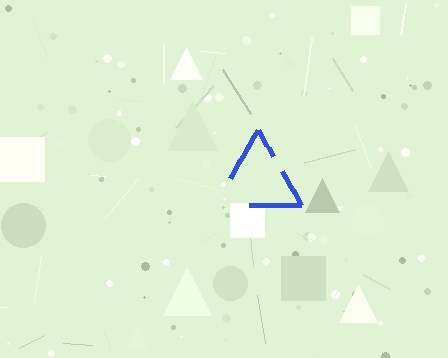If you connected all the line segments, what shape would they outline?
They would outline a triangle.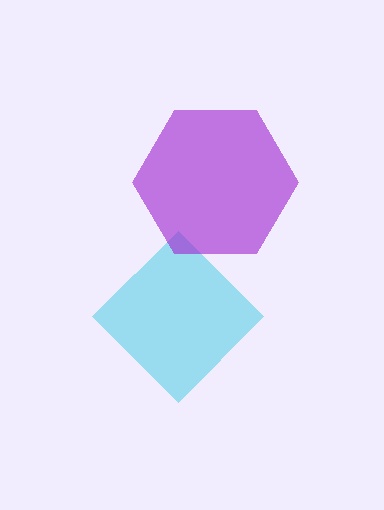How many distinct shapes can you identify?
There are 2 distinct shapes: a cyan diamond, a purple hexagon.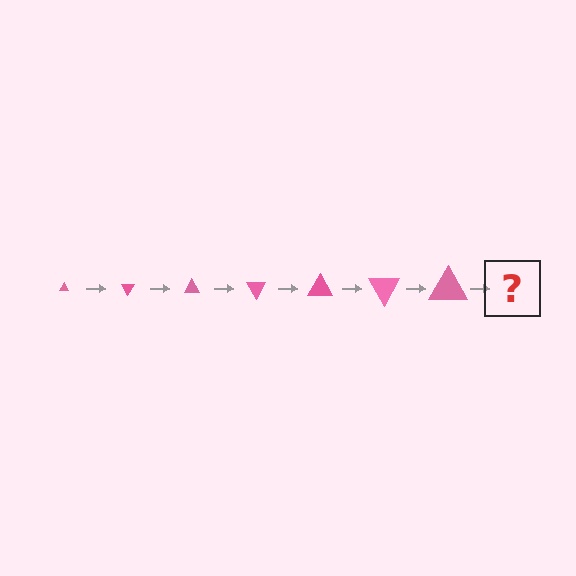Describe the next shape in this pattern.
It should be a triangle, larger than the previous one and rotated 420 degrees from the start.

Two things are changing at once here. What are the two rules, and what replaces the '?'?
The two rules are that the triangle grows larger each step and it rotates 60 degrees each step. The '?' should be a triangle, larger than the previous one and rotated 420 degrees from the start.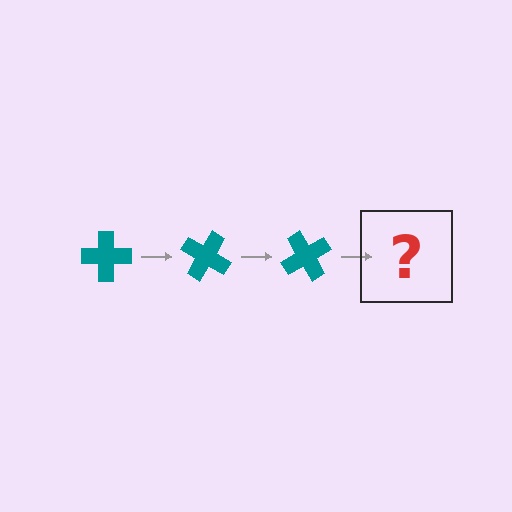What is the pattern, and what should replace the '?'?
The pattern is that the cross rotates 30 degrees each step. The '?' should be a teal cross rotated 90 degrees.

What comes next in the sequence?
The next element should be a teal cross rotated 90 degrees.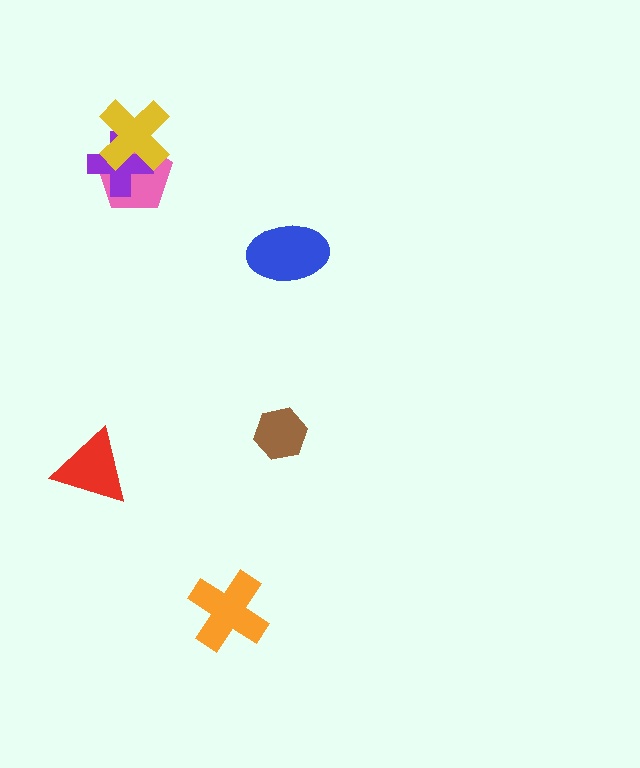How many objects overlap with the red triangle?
0 objects overlap with the red triangle.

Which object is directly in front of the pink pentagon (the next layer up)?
The purple cross is directly in front of the pink pentagon.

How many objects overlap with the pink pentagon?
2 objects overlap with the pink pentagon.